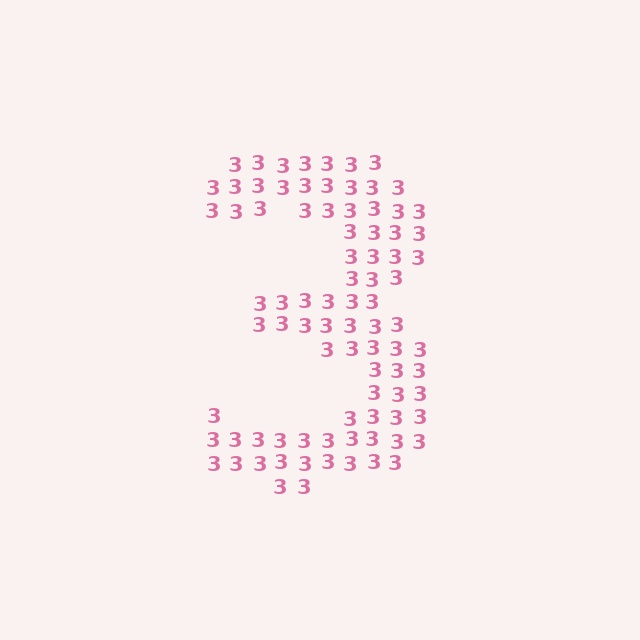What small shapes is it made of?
It is made of small digit 3's.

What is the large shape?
The large shape is the digit 3.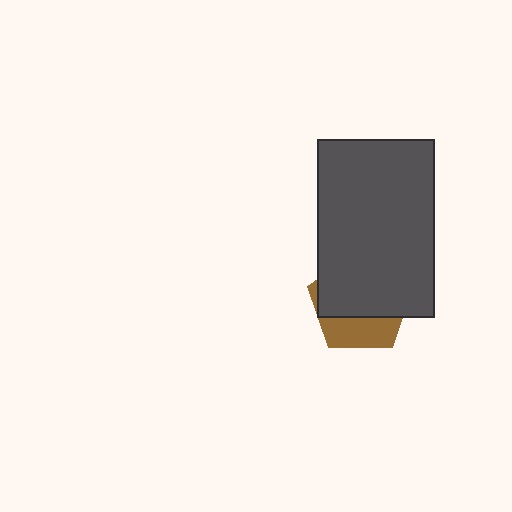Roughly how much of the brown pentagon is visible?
A small part of it is visible (roughly 34%).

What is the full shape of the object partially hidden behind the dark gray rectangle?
The partially hidden object is a brown pentagon.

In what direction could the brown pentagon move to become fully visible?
The brown pentagon could move down. That would shift it out from behind the dark gray rectangle entirely.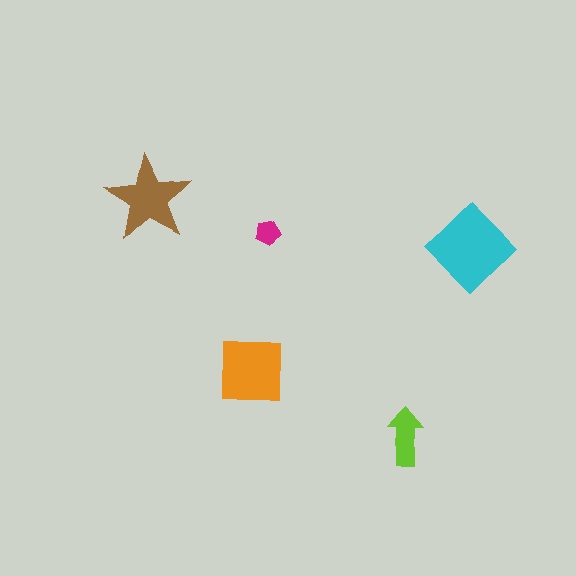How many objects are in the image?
There are 5 objects in the image.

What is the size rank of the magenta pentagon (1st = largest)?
5th.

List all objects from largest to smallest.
The cyan diamond, the orange square, the brown star, the lime arrow, the magenta pentagon.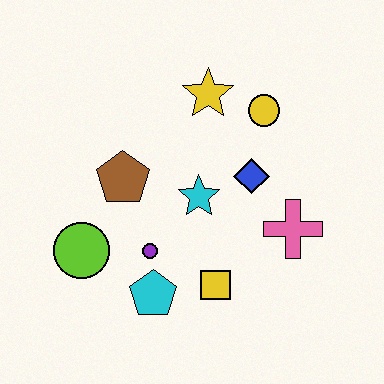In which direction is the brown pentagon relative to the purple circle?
The brown pentagon is above the purple circle.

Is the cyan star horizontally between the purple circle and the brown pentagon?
No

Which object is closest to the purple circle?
The cyan pentagon is closest to the purple circle.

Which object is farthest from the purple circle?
The yellow circle is farthest from the purple circle.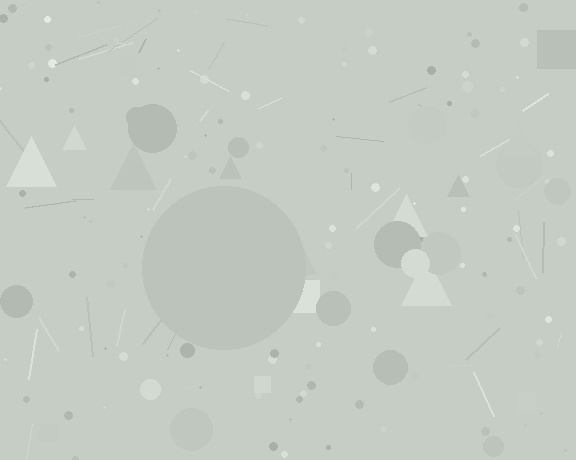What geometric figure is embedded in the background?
A circle is embedded in the background.